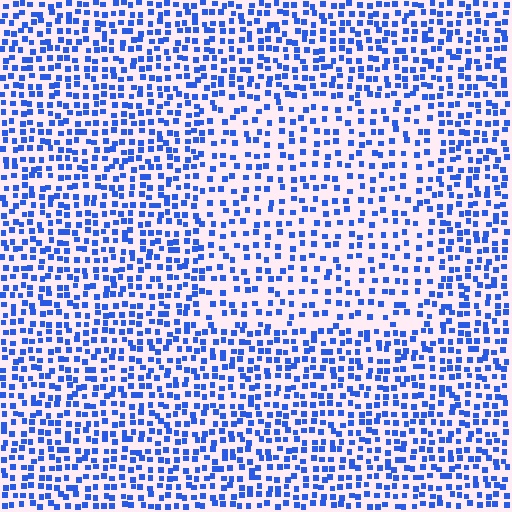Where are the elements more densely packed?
The elements are more densely packed outside the rectangle boundary.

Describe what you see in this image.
The image contains small blue elements arranged at two different densities. A rectangle-shaped region is visible where the elements are less densely packed than the surrounding area.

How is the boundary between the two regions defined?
The boundary is defined by a change in element density (approximately 1.6x ratio). All elements are the same color, size, and shape.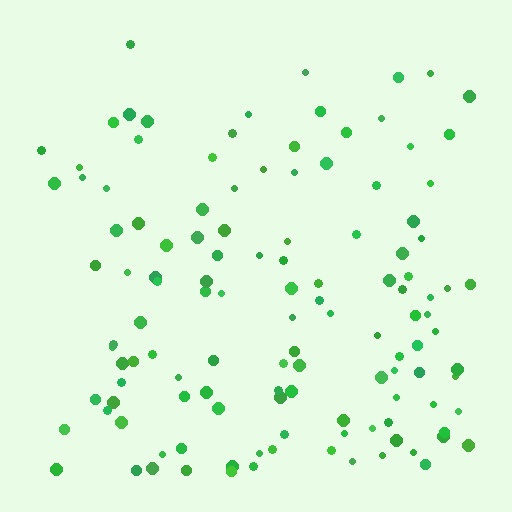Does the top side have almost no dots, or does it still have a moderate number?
Still a moderate number, just noticeably fewer than the bottom.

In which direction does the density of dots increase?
From top to bottom, with the bottom side densest.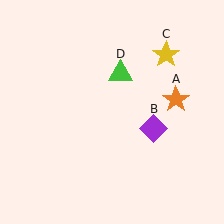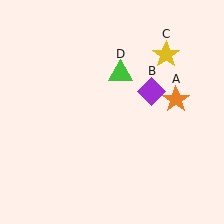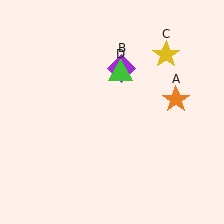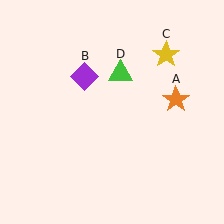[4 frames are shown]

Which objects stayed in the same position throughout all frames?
Orange star (object A) and yellow star (object C) and green triangle (object D) remained stationary.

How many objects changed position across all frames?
1 object changed position: purple diamond (object B).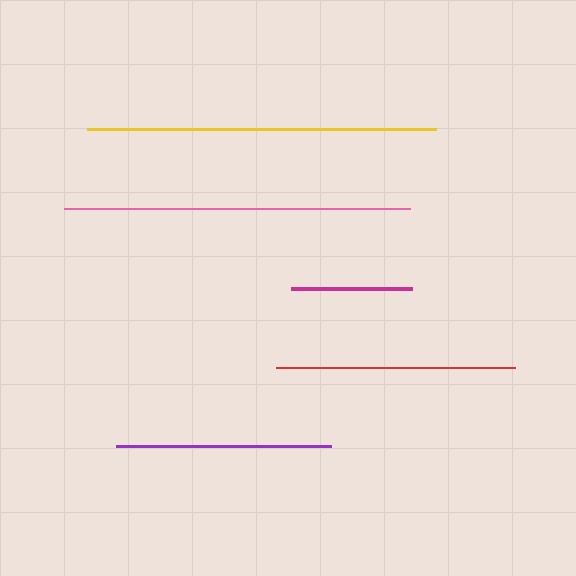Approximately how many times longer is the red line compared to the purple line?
The red line is approximately 1.1 times the length of the purple line.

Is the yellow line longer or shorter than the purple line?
The yellow line is longer than the purple line.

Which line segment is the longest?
The yellow line is the longest at approximately 349 pixels.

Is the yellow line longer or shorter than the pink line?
The yellow line is longer than the pink line.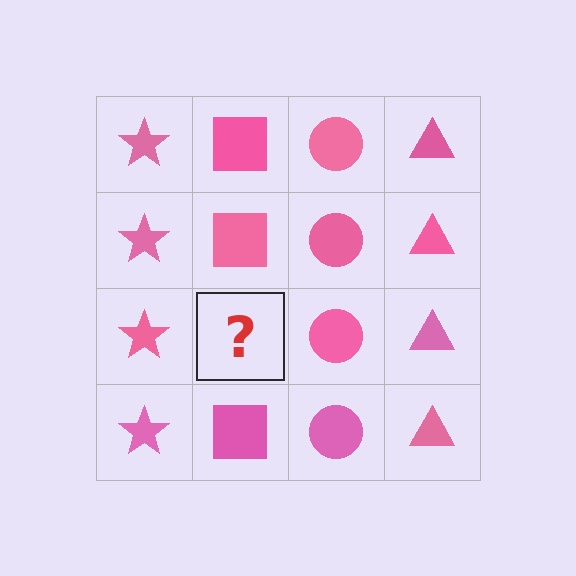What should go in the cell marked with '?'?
The missing cell should contain a pink square.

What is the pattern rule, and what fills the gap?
The rule is that each column has a consistent shape. The gap should be filled with a pink square.